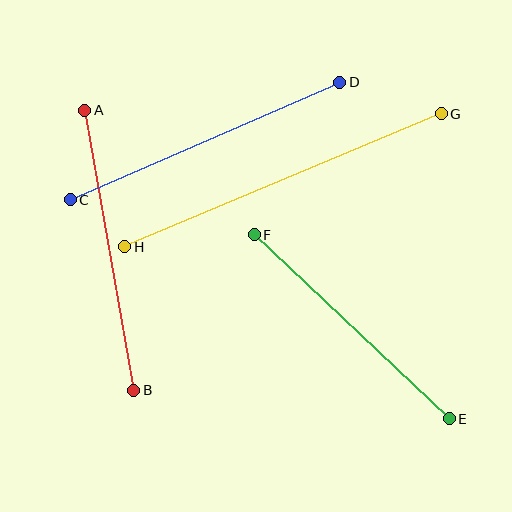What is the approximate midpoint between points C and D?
The midpoint is at approximately (205, 141) pixels.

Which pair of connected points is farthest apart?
Points G and H are farthest apart.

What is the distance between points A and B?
The distance is approximately 284 pixels.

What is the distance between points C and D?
The distance is approximately 294 pixels.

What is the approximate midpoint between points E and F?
The midpoint is at approximately (352, 327) pixels.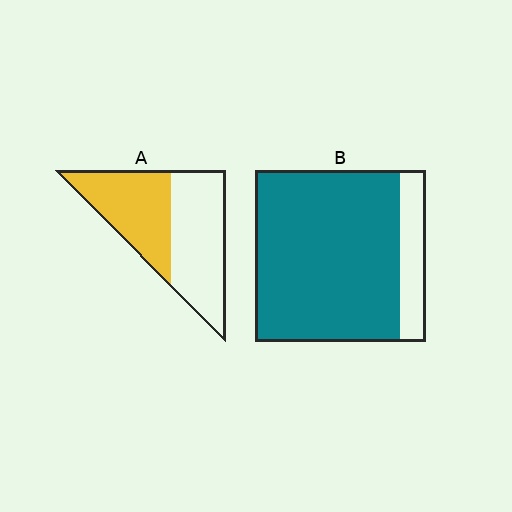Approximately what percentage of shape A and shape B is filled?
A is approximately 45% and B is approximately 85%.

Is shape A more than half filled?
Roughly half.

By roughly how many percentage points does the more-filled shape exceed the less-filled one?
By roughly 40 percentage points (B over A).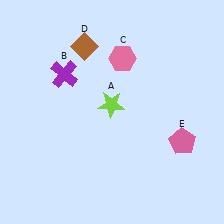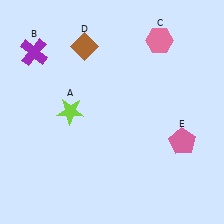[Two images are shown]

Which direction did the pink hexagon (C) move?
The pink hexagon (C) moved right.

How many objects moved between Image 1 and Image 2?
3 objects moved between the two images.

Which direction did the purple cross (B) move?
The purple cross (B) moved left.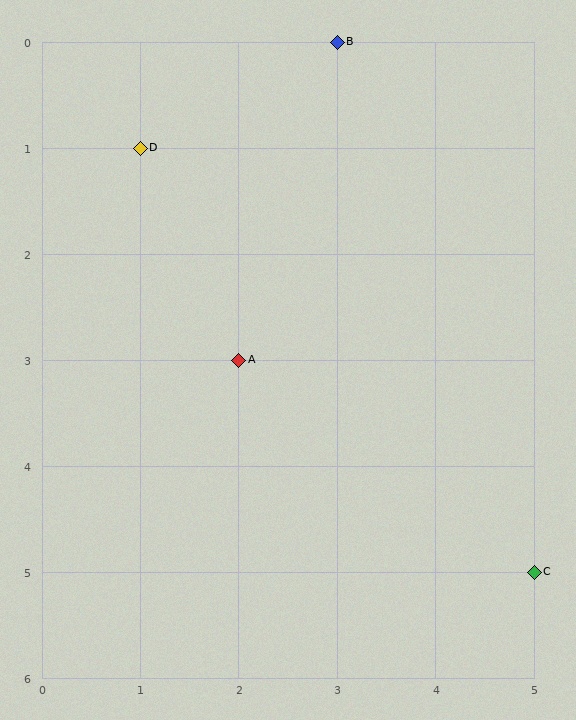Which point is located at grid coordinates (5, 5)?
Point C is at (5, 5).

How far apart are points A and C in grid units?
Points A and C are 3 columns and 2 rows apart (about 3.6 grid units diagonally).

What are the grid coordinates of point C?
Point C is at grid coordinates (5, 5).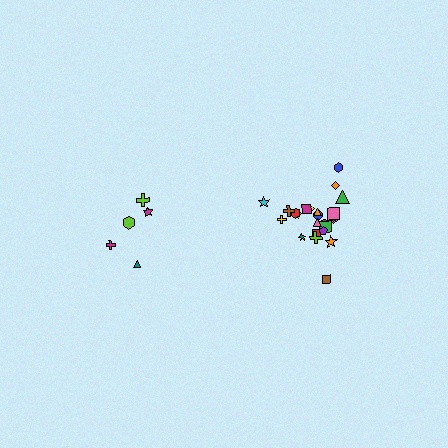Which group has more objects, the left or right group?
The right group.